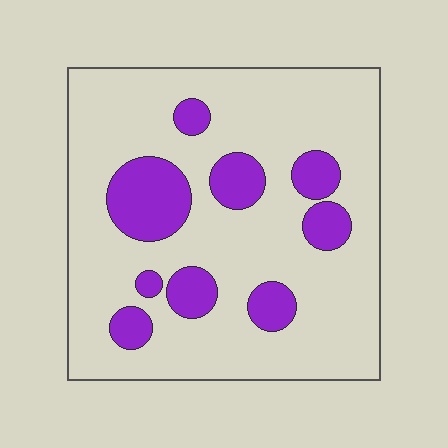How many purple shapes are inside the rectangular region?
9.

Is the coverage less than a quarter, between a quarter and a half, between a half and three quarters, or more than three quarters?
Less than a quarter.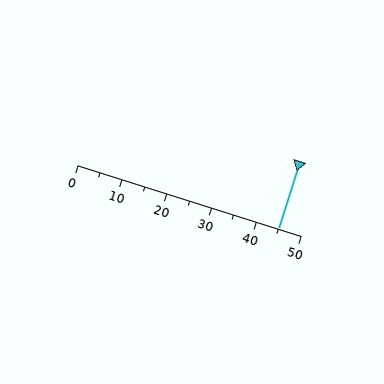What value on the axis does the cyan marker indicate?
The marker indicates approximately 45.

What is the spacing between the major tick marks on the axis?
The major ticks are spaced 10 apart.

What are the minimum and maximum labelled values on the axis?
The axis runs from 0 to 50.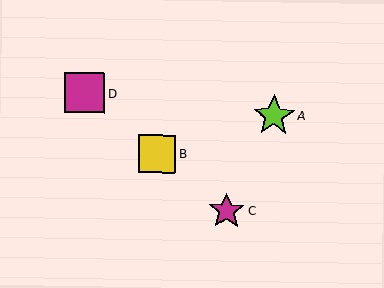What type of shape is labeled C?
Shape C is a magenta star.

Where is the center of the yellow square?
The center of the yellow square is at (157, 154).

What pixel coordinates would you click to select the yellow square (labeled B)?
Click at (157, 154) to select the yellow square B.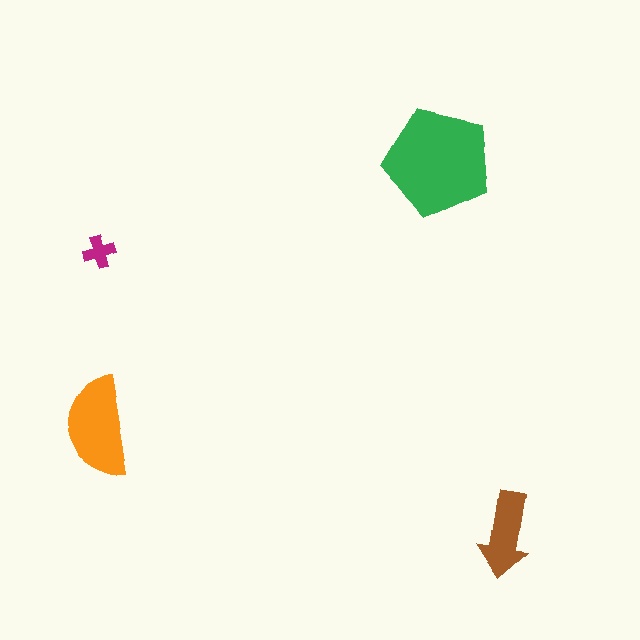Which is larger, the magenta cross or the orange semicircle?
The orange semicircle.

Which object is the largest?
The green pentagon.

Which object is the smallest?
The magenta cross.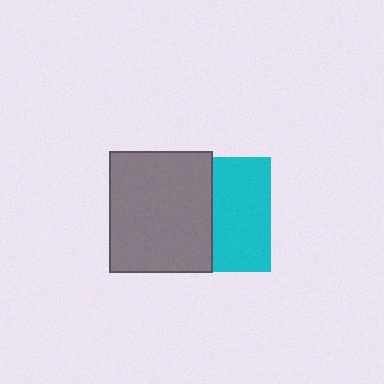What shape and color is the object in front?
The object in front is a gray rectangle.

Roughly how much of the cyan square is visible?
About half of it is visible (roughly 50%).